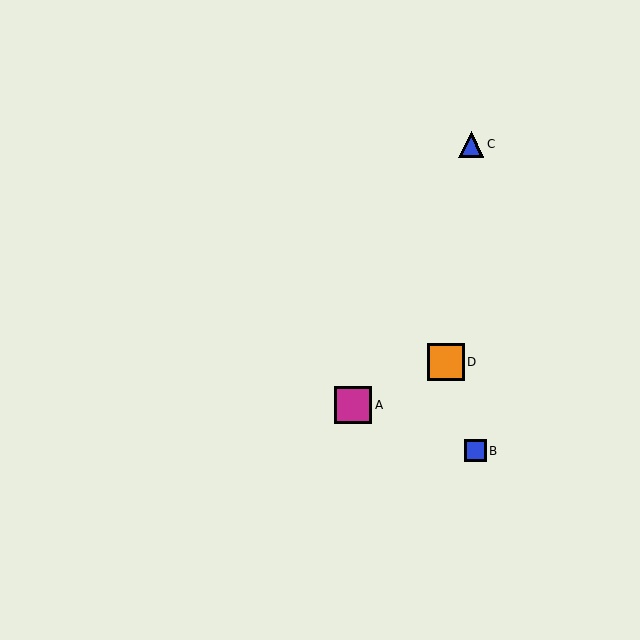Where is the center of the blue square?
The center of the blue square is at (475, 451).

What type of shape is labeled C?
Shape C is a blue triangle.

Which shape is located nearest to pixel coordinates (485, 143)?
The blue triangle (labeled C) at (471, 144) is nearest to that location.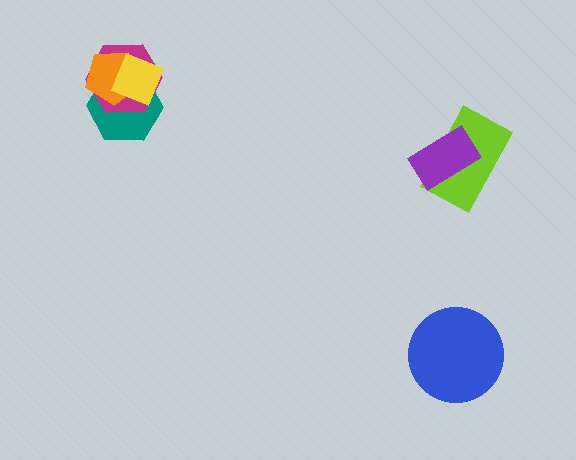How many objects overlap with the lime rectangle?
1 object overlaps with the lime rectangle.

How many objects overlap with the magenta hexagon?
3 objects overlap with the magenta hexagon.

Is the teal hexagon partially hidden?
Yes, it is partially covered by another shape.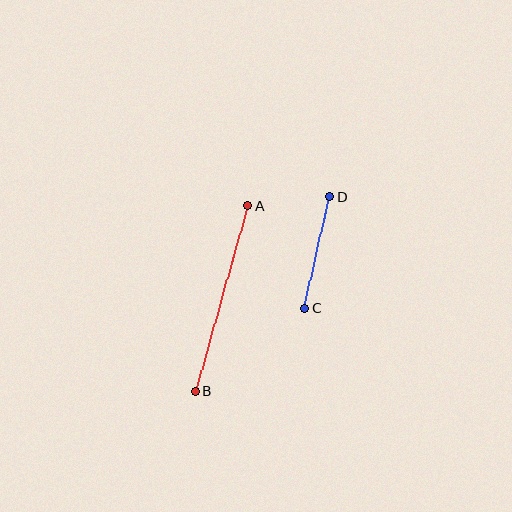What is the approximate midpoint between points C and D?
The midpoint is at approximately (317, 252) pixels.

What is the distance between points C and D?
The distance is approximately 115 pixels.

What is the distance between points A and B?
The distance is approximately 193 pixels.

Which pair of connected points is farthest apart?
Points A and B are farthest apart.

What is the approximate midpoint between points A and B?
The midpoint is at approximately (221, 298) pixels.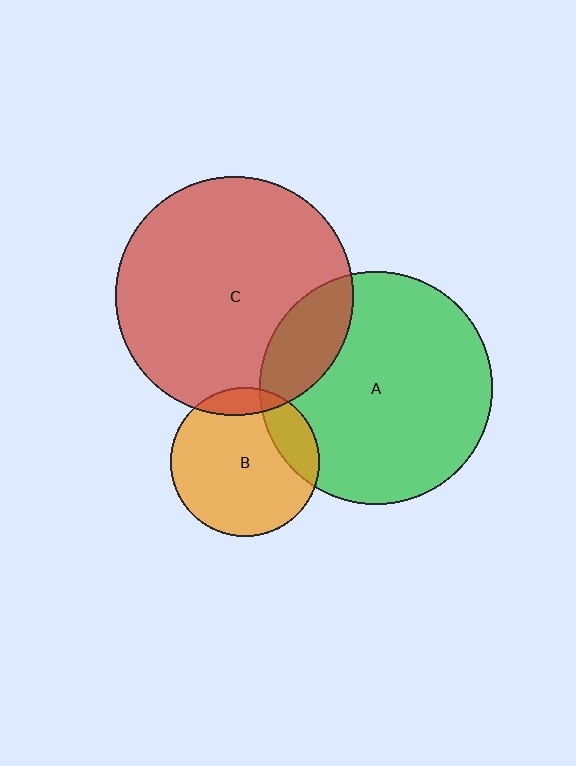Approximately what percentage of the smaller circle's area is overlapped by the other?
Approximately 10%.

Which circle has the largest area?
Circle C (red).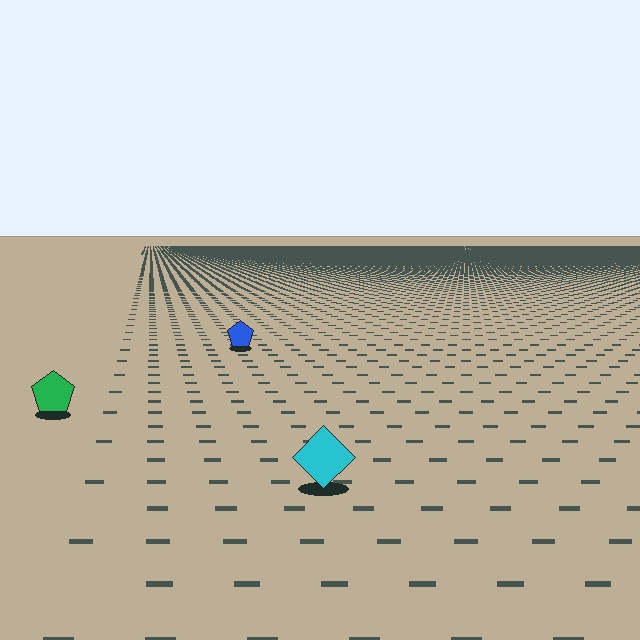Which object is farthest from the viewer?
The blue pentagon is farthest from the viewer. It appears smaller and the ground texture around it is denser.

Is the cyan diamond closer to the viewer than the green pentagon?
Yes. The cyan diamond is closer — you can tell from the texture gradient: the ground texture is coarser near it.